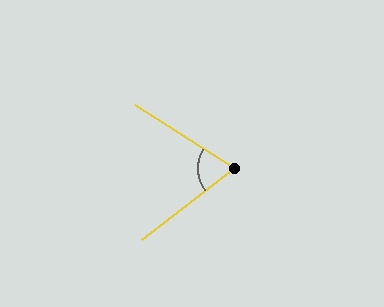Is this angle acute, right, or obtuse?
It is acute.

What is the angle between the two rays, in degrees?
Approximately 70 degrees.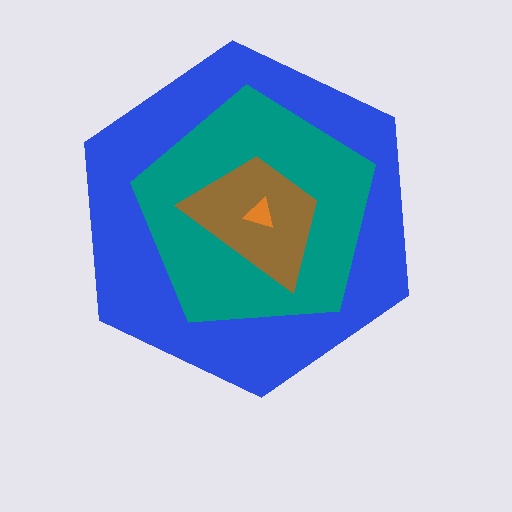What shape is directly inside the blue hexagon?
The teal pentagon.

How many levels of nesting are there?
4.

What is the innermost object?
The orange triangle.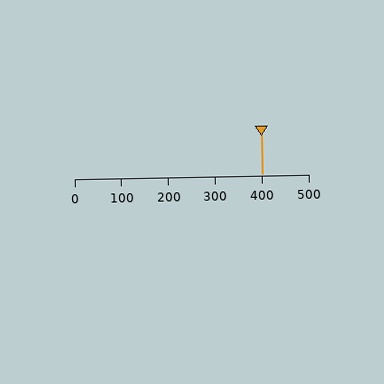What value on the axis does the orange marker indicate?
The marker indicates approximately 400.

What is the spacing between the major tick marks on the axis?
The major ticks are spaced 100 apart.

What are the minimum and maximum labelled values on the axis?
The axis runs from 0 to 500.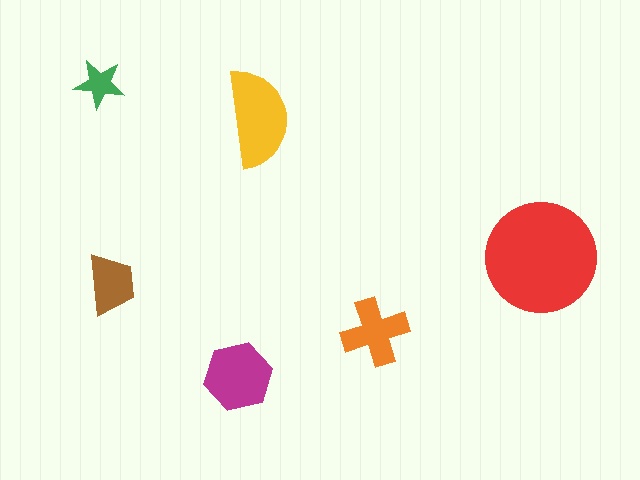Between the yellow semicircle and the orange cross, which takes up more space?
The yellow semicircle.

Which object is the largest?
The red circle.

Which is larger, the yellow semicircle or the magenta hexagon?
The yellow semicircle.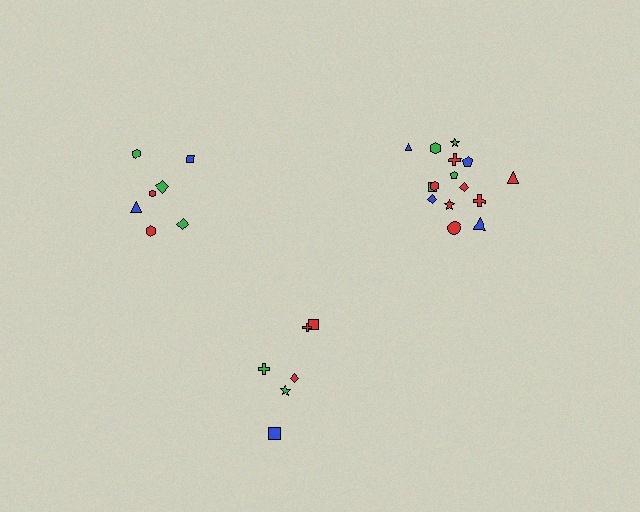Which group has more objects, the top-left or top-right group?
The top-right group.